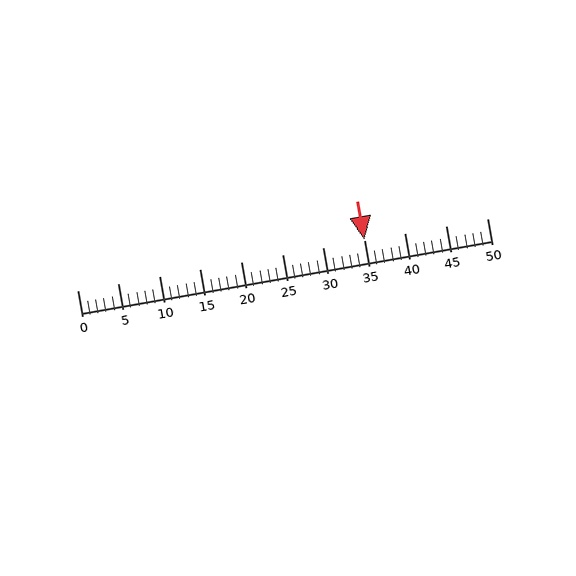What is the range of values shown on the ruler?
The ruler shows values from 0 to 50.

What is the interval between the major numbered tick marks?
The major tick marks are spaced 5 units apart.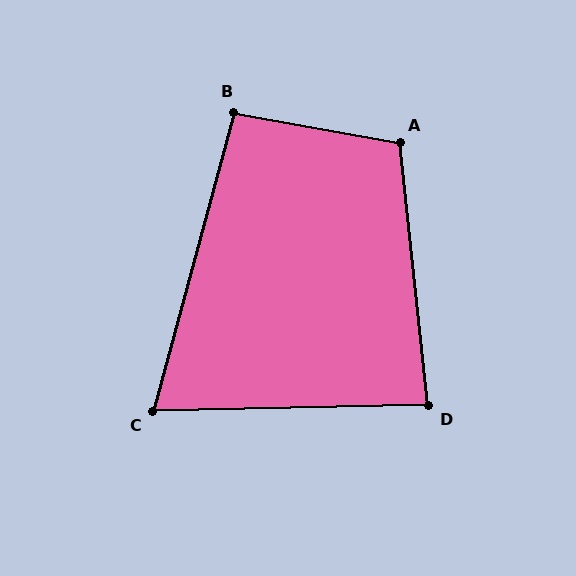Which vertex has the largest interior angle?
A, at approximately 106 degrees.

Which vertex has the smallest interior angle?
C, at approximately 74 degrees.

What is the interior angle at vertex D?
Approximately 85 degrees (approximately right).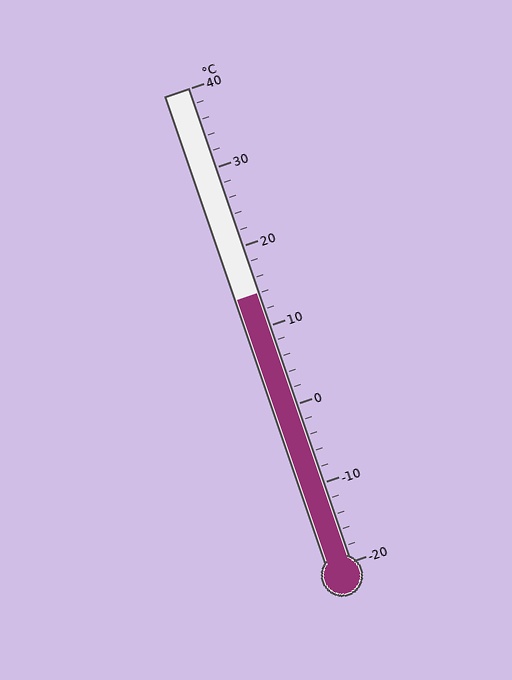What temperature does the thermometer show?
The thermometer shows approximately 14°C.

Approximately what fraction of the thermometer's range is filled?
The thermometer is filled to approximately 55% of its range.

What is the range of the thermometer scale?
The thermometer scale ranges from -20°C to 40°C.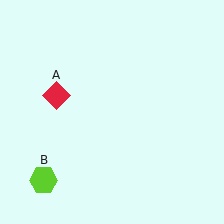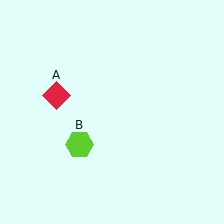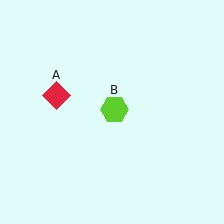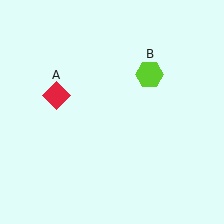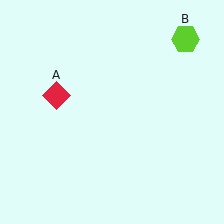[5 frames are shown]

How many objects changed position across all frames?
1 object changed position: lime hexagon (object B).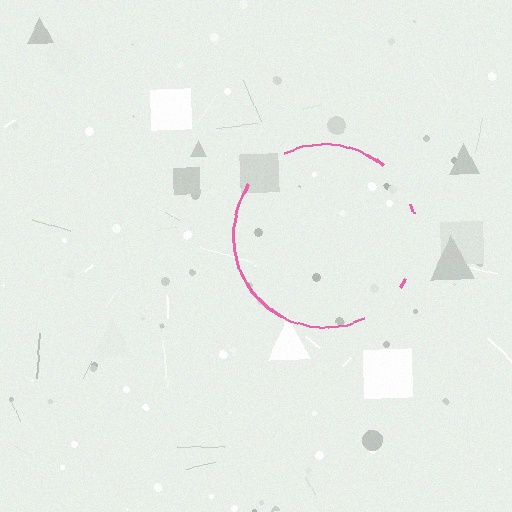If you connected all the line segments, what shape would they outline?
They would outline a circle.